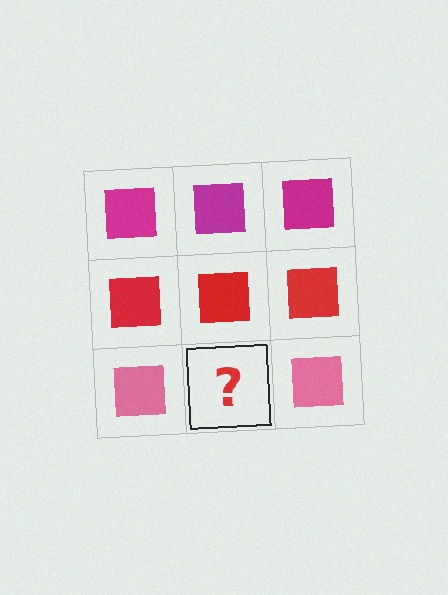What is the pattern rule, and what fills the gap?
The rule is that each row has a consistent color. The gap should be filled with a pink square.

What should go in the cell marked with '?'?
The missing cell should contain a pink square.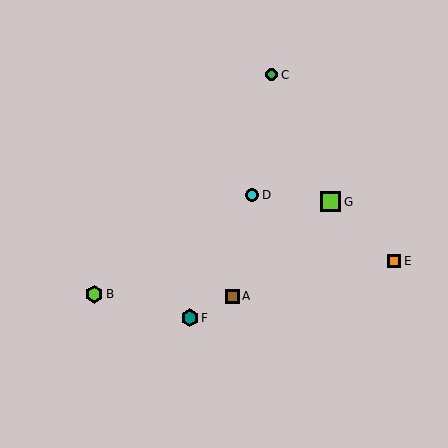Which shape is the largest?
The lime square (labeled G) is the largest.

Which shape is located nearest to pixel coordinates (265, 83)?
The green circle (labeled C) at (272, 75) is nearest to that location.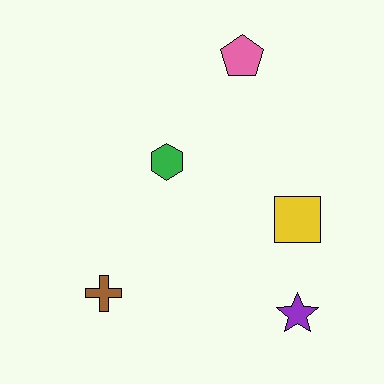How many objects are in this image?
There are 5 objects.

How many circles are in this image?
There are no circles.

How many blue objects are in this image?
There are no blue objects.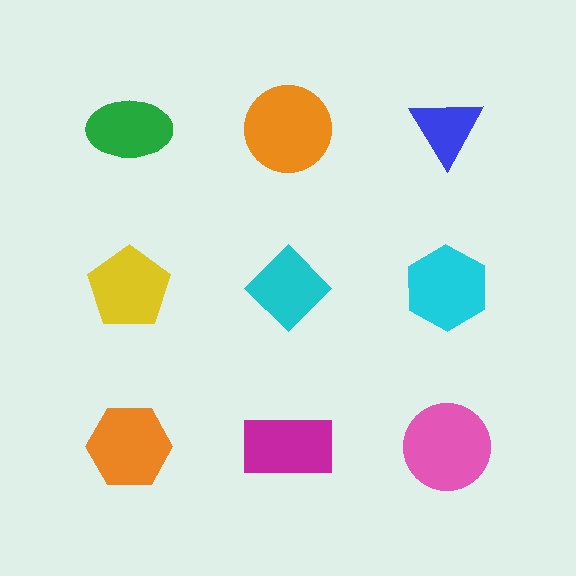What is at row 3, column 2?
A magenta rectangle.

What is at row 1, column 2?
An orange circle.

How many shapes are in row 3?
3 shapes.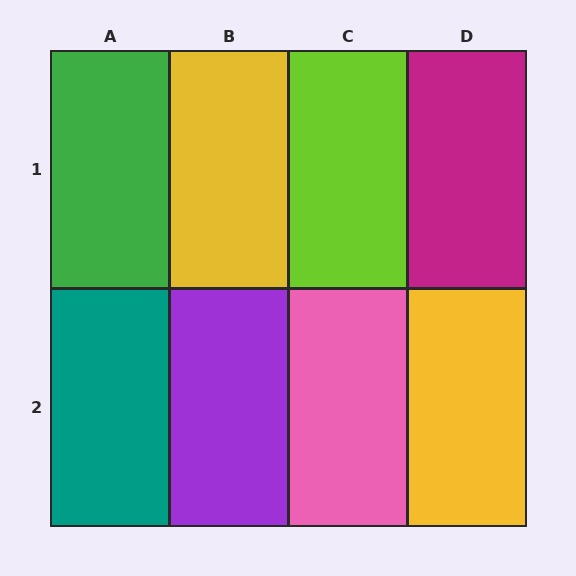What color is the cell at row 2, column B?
Purple.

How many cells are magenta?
1 cell is magenta.